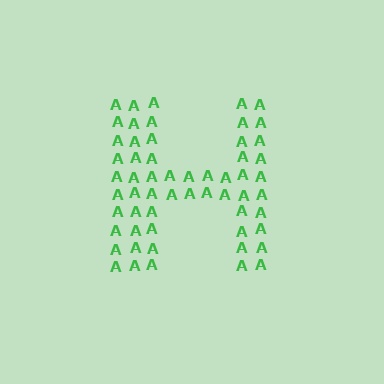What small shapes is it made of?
It is made of small letter A's.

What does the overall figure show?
The overall figure shows the letter H.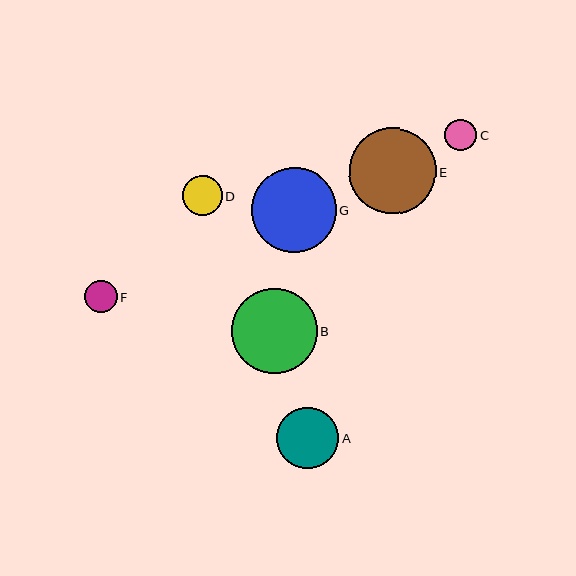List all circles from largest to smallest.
From largest to smallest: E, B, G, A, D, F, C.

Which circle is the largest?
Circle E is the largest with a size of approximately 86 pixels.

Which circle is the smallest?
Circle C is the smallest with a size of approximately 32 pixels.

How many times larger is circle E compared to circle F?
Circle E is approximately 2.7 times the size of circle F.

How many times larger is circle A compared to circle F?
Circle A is approximately 1.9 times the size of circle F.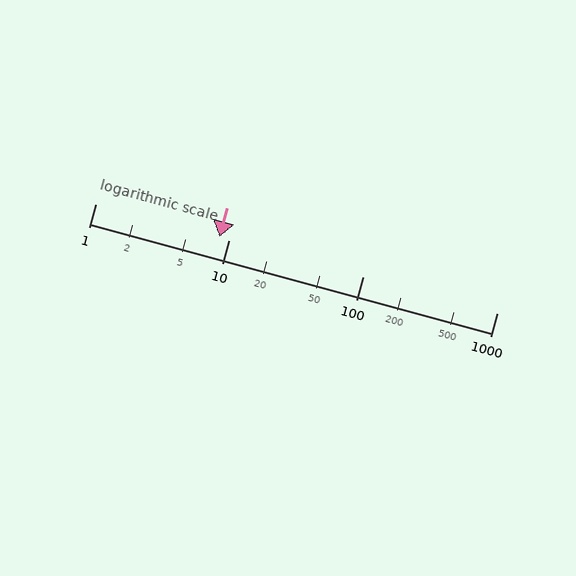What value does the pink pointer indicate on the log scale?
The pointer indicates approximately 8.5.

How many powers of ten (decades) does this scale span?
The scale spans 3 decades, from 1 to 1000.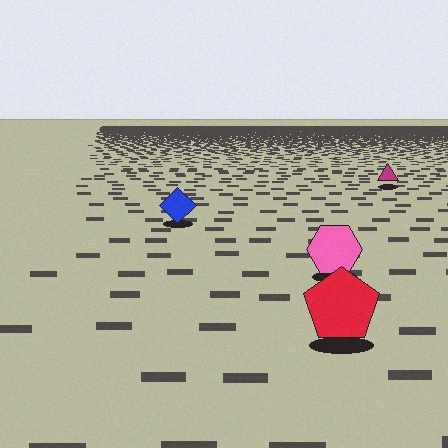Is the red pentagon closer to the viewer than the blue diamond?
Yes. The red pentagon is closer — you can tell from the texture gradient: the ground texture is coarser near it.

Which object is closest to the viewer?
The red pentagon is closest. The texture marks near it are larger and more spread out.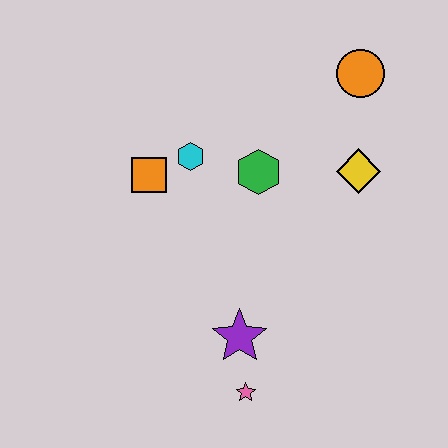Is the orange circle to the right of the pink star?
Yes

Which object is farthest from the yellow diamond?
The pink star is farthest from the yellow diamond.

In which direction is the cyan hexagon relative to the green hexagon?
The cyan hexagon is to the left of the green hexagon.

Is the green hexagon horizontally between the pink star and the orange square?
No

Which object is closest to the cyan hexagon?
The orange square is closest to the cyan hexagon.